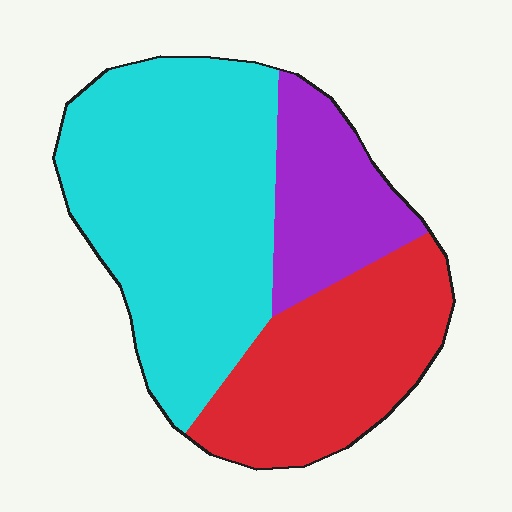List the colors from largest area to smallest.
From largest to smallest: cyan, red, purple.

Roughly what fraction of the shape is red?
Red takes up about one third (1/3) of the shape.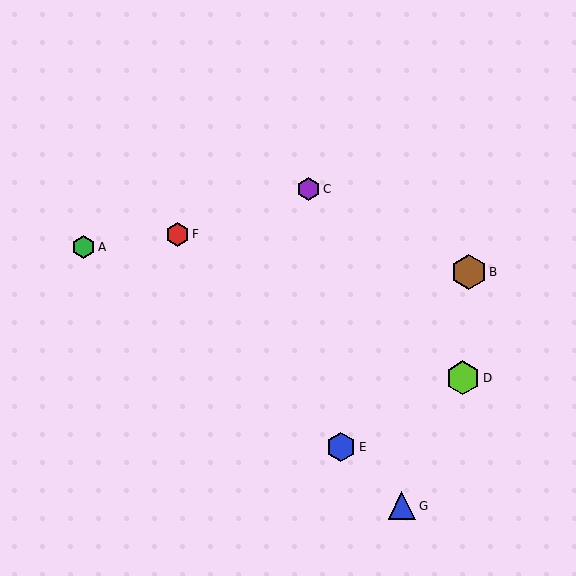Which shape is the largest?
The brown hexagon (labeled B) is the largest.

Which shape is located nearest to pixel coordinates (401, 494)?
The blue triangle (labeled G) at (402, 506) is nearest to that location.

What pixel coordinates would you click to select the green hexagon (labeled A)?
Click at (83, 247) to select the green hexagon A.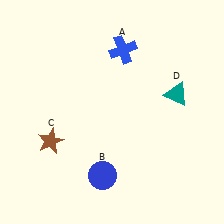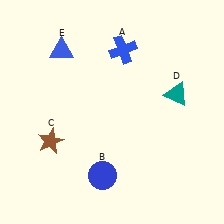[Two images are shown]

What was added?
A blue triangle (E) was added in Image 2.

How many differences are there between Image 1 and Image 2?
There is 1 difference between the two images.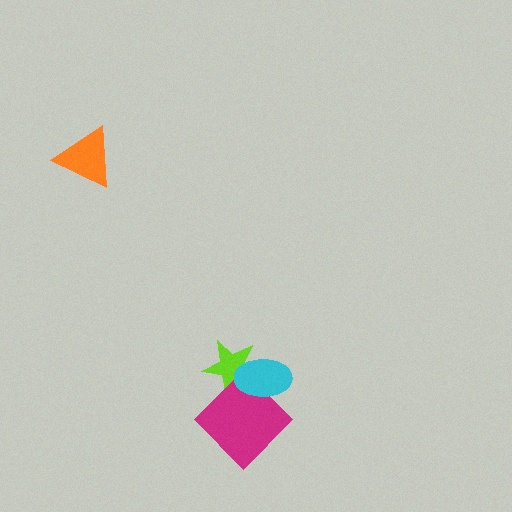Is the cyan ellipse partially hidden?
No, no other shape covers it.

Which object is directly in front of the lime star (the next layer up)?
The magenta diamond is directly in front of the lime star.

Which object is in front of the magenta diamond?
The cyan ellipse is in front of the magenta diamond.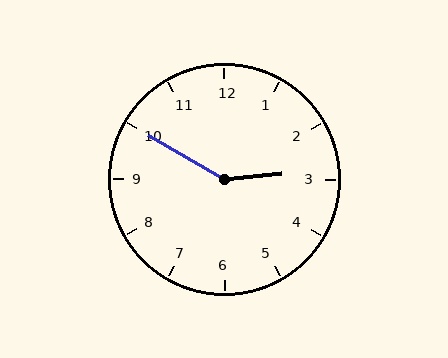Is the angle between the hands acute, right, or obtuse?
It is obtuse.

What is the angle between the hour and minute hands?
Approximately 145 degrees.